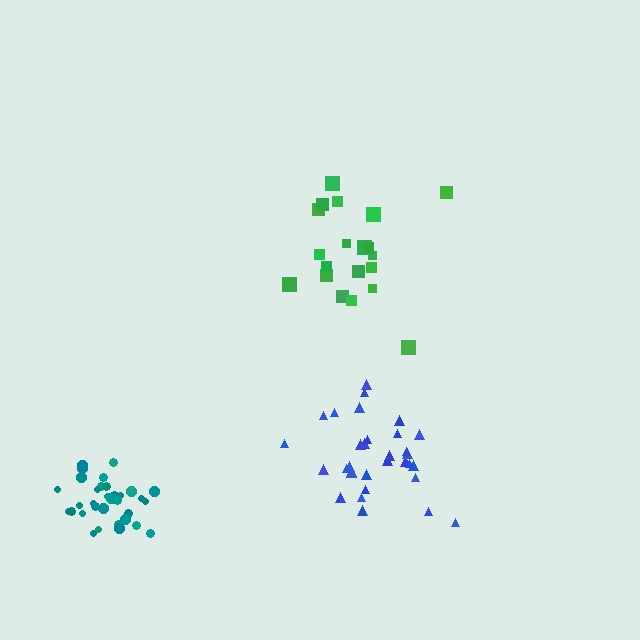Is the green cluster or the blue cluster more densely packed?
Blue.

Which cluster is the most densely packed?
Teal.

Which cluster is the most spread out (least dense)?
Green.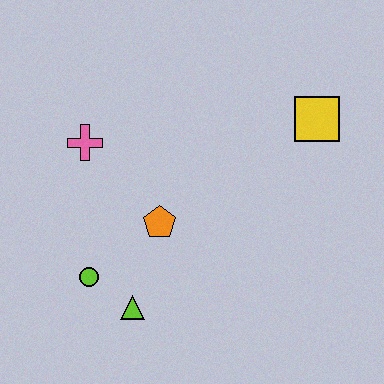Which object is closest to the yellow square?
The orange pentagon is closest to the yellow square.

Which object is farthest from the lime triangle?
The yellow square is farthest from the lime triangle.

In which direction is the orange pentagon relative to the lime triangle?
The orange pentagon is above the lime triangle.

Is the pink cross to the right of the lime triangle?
No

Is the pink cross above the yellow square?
No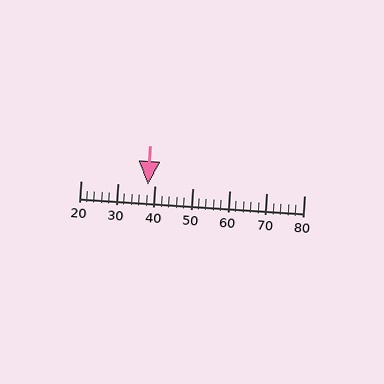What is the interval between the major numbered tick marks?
The major tick marks are spaced 10 units apart.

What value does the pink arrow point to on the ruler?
The pink arrow points to approximately 38.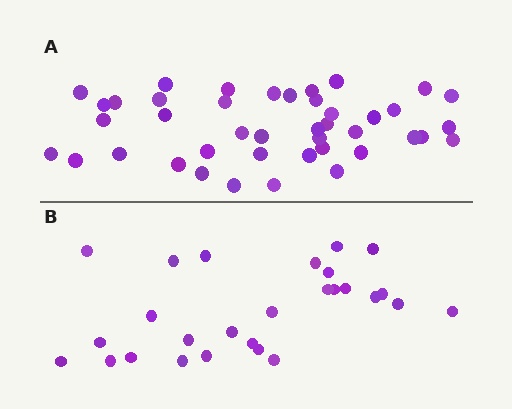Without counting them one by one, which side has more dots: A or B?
Region A (the top region) has more dots.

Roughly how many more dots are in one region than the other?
Region A has approximately 15 more dots than region B.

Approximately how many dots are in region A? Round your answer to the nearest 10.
About 40 dots. (The exact count is 42, which rounds to 40.)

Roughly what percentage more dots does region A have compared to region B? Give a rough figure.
About 55% more.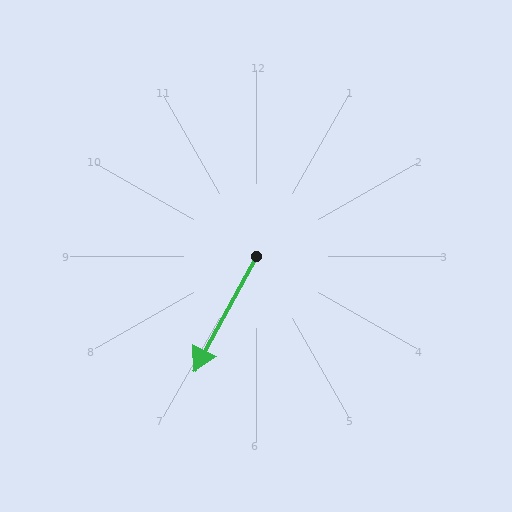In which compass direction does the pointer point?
Southwest.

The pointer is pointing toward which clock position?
Roughly 7 o'clock.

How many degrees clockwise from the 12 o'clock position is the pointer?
Approximately 209 degrees.